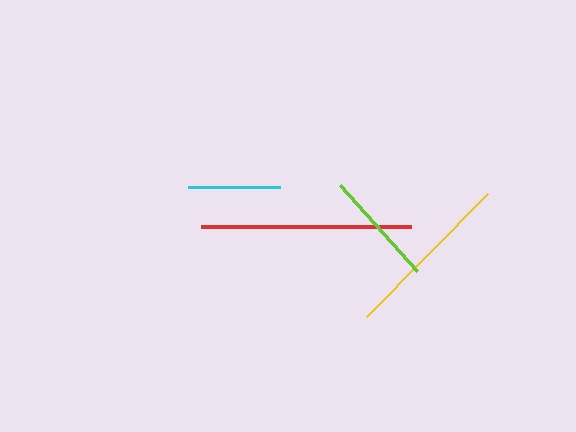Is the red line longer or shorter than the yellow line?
The red line is longer than the yellow line.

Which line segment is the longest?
The red line is the longest at approximately 210 pixels.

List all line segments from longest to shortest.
From longest to shortest: red, yellow, lime, cyan.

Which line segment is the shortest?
The cyan line is the shortest at approximately 92 pixels.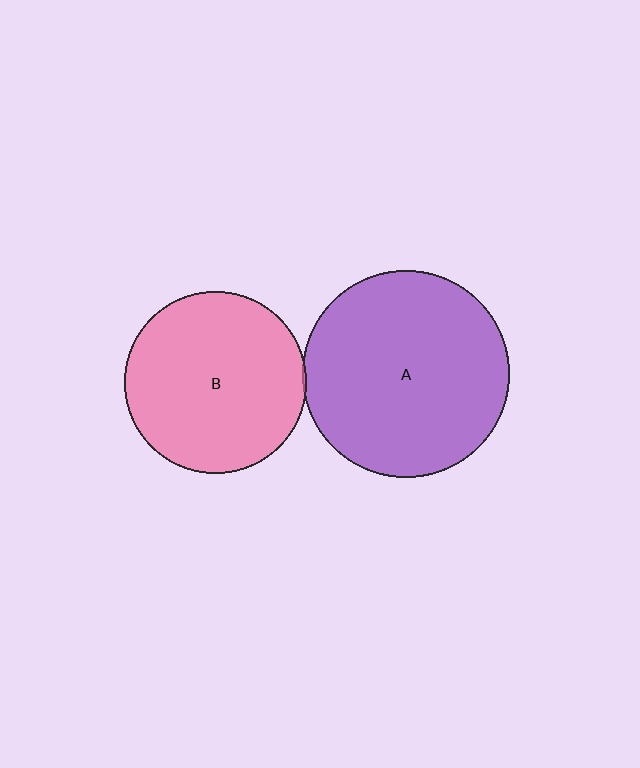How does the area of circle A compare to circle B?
Approximately 1.3 times.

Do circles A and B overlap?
Yes.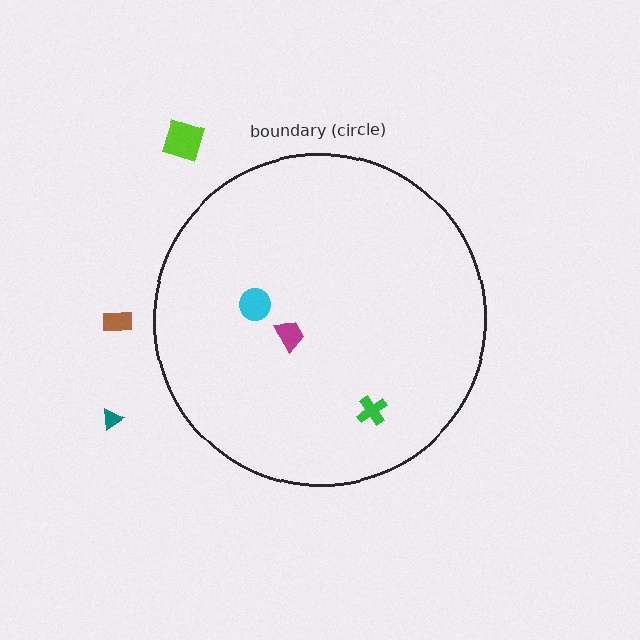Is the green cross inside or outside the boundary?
Inside.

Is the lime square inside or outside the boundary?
Outside.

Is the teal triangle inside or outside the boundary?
Outside.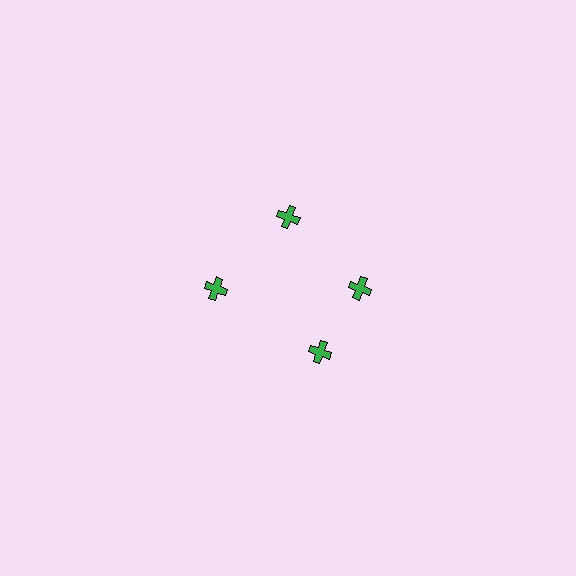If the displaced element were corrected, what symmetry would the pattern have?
It would have 4-fold rotational symmetry — the pattern would map onto itself every 90 degrees.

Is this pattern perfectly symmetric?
No. The 4 green crosses are arranged in a ring, but one element near the 6 o'clock position is rotated out of alignment along the ring, breaking the 4-fold rotational symmetry.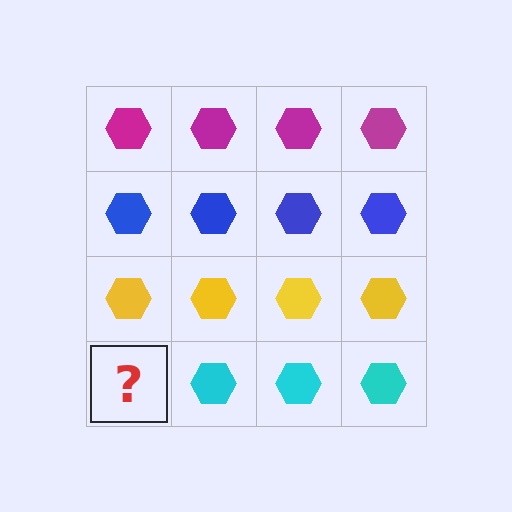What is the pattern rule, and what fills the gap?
The rule is that each row has a consistent color. The gap should be filled with a cyan hexagon.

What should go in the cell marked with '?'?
The missing cell should contain a cyan hexagon.